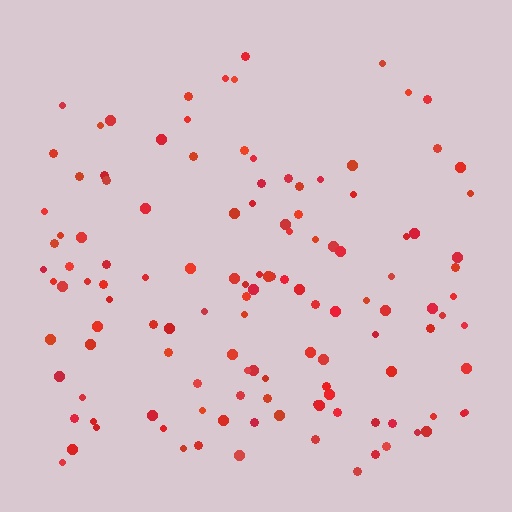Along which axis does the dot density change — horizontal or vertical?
Vertical.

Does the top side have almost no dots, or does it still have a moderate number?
Still a moderate number, just noticeably fewer than the bottom.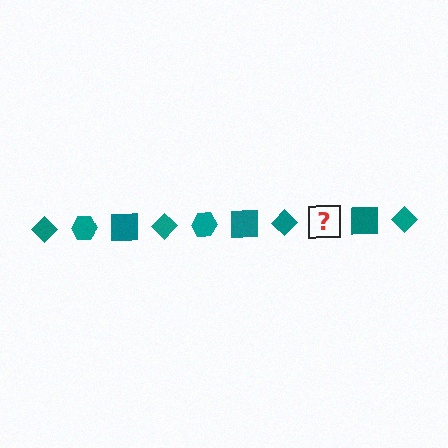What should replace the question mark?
The question mark should be replaced with a teal hexagon.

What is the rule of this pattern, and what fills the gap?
The rule is that the pattern cycles through diamond, hexagon, square shapes in teal. The gap should be filled with a teal hexagon.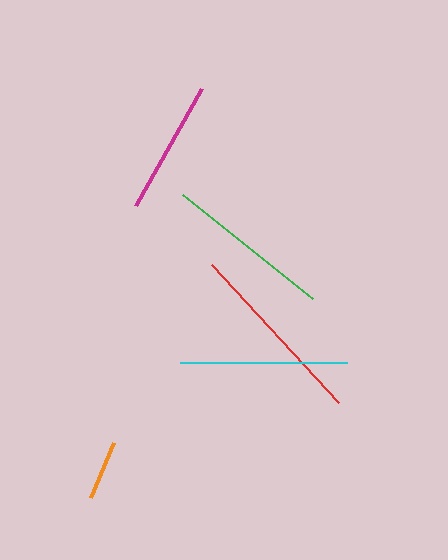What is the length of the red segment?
The red segment is approximately 188 pixels long.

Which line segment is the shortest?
The orange line is the shortest at approximately 60 pixels.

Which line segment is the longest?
The red line is the longest at approximately 188 pixels.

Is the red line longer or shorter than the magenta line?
The red line is longer than the magenta line.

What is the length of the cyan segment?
The cyan segment is approximately 167 pixels long.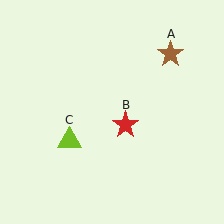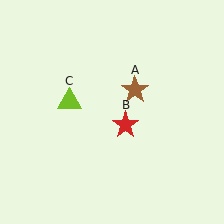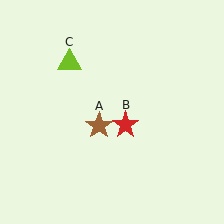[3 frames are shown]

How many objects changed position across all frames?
2 objects changed position: brown star (object A), lime triangle (object C).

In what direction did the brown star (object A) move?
The brown star (object A) moved down and to the left.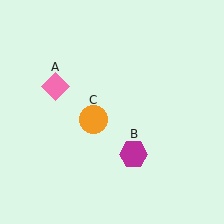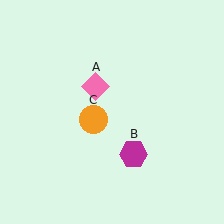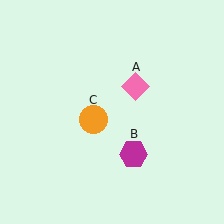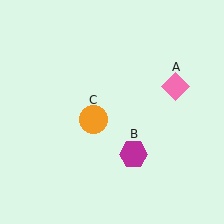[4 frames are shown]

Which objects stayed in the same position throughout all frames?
Magenta hexagon (object B) and orange circle (object C) remained stationary.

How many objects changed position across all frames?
1 object changed position: pink diamond (object A).